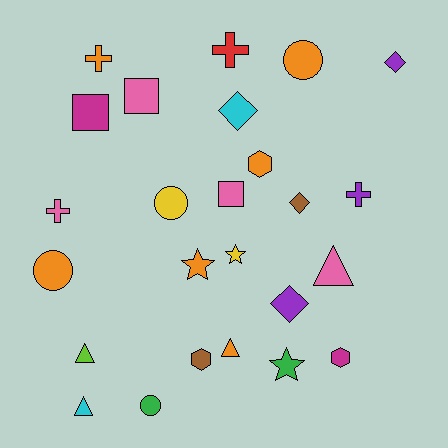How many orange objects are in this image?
There are 6 orange objects.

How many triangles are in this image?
There are 4 triangles.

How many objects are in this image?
There are 25 objects.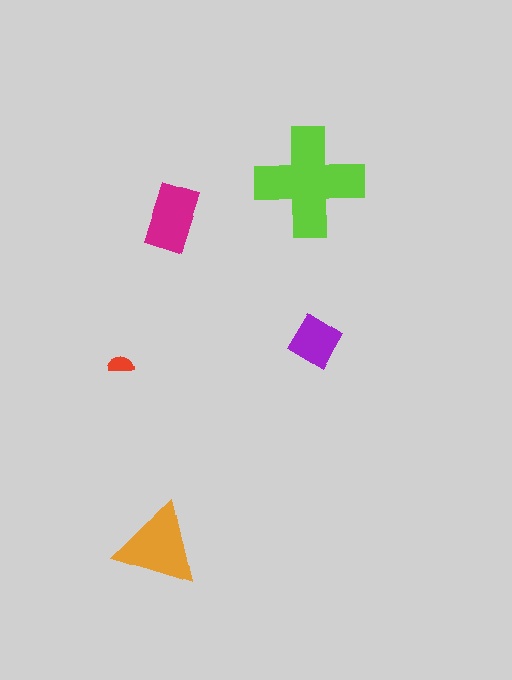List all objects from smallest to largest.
The red semicircle, the purple diamond, the magenta rectangle, the orange triangle, the lime cross.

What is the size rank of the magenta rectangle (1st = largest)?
3rd.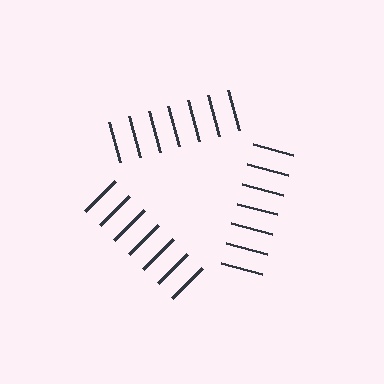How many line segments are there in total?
21 — 7 along each of the 3 edges.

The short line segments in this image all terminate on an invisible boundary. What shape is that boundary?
An illusory triangle — the line segments terminate on its edges but no continuous stroke is drawn.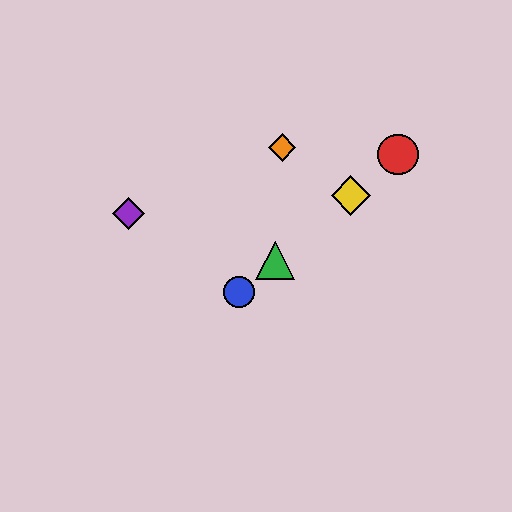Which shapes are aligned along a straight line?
The red circle, the blue circle, the green triangle, the yellow diamond are aligned along a straight line.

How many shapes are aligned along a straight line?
4 shapes (the red circle, the blue circle, the green triangle, the yellow diamond) are aligned along a straight line.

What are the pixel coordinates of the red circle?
The red circle is at (398, 155).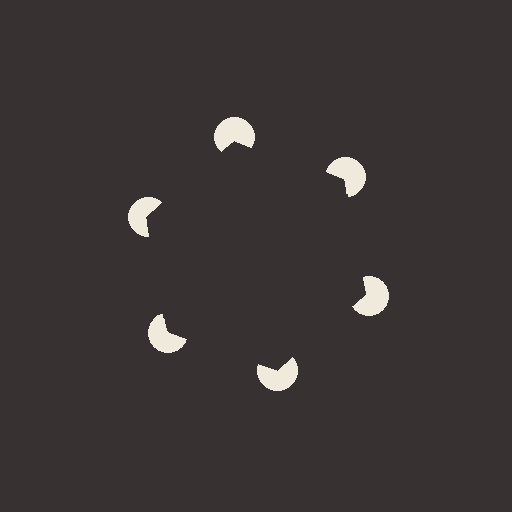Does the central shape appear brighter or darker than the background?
It typically appears slightly darker than the background, even though no actual brightness change is drawn.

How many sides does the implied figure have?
6 sides.